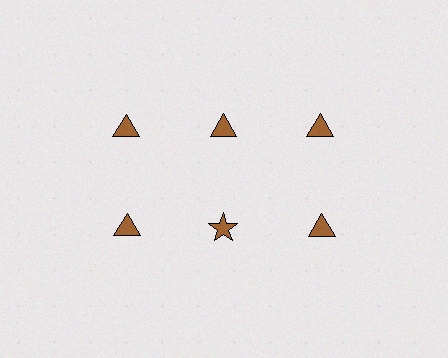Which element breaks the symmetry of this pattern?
The brown star in the second row, second from left column breaks the symmetry. All other shapes are brown triangles.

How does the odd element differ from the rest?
It has a different shape: star instead of triangle.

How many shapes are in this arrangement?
There are 6 shapes arranged in a grid pattern.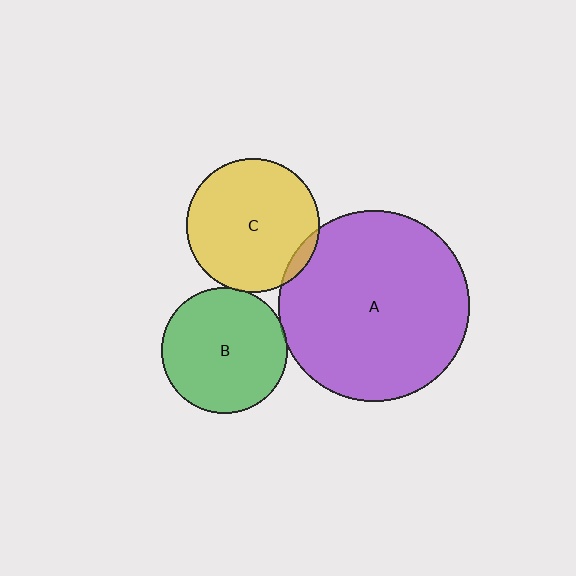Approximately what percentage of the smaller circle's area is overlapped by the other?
Approximately 5%.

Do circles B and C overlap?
Yes.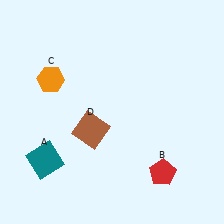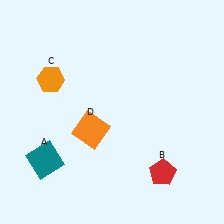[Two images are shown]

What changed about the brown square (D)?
In Image 1, D is brown. In Image 2, it changed to orange.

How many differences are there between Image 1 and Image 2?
There is 1 difference between the two images.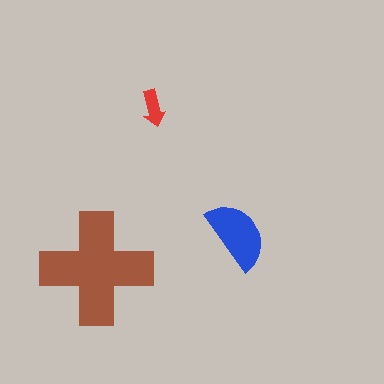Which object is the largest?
The brown cross.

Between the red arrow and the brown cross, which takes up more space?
The brown cross.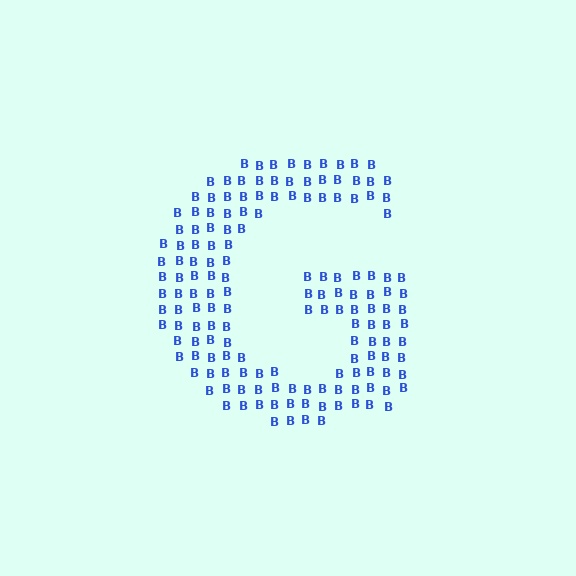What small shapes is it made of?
It is made of small letter B's.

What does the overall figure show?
The overall figure shows the letter G.